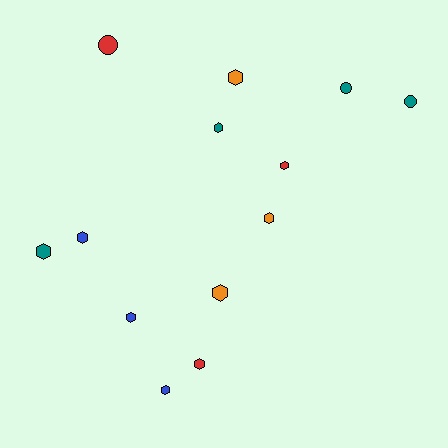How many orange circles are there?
There are no orange circles.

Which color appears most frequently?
Teal, with 4 objects.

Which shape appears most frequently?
Hexagon, with 10 objects.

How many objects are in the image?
There are 13 objects.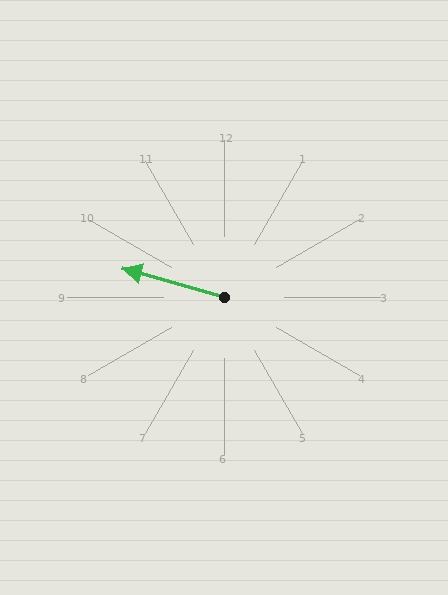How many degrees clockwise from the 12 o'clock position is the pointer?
Approximately 286 degrees.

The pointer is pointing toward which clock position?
Roughly 10 o'clock.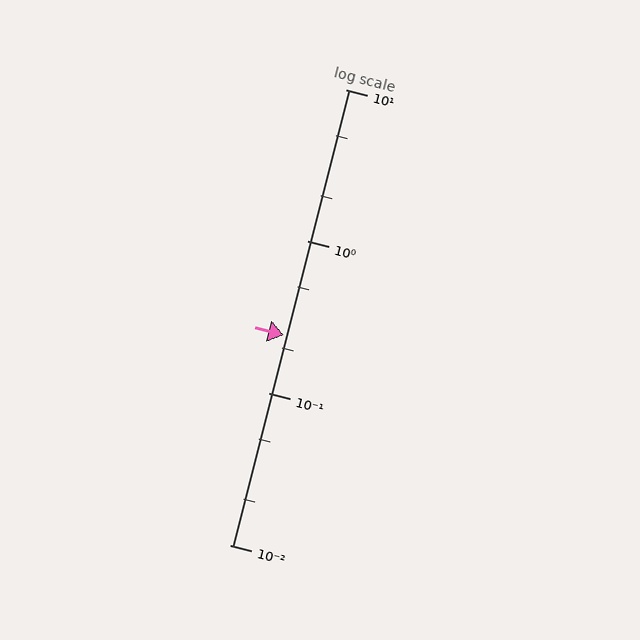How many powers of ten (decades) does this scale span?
The scale spans 3 decades, from 0.01 to 10.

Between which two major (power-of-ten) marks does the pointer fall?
The pointer is between 0.1 and 1.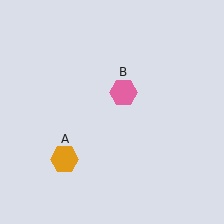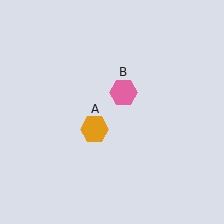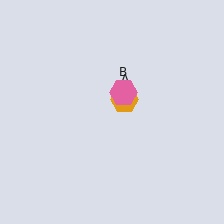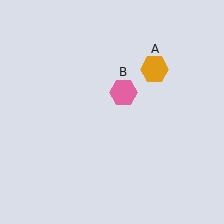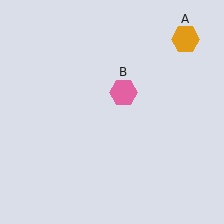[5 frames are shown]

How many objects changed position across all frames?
1 object changed position: orange hexagon (object A).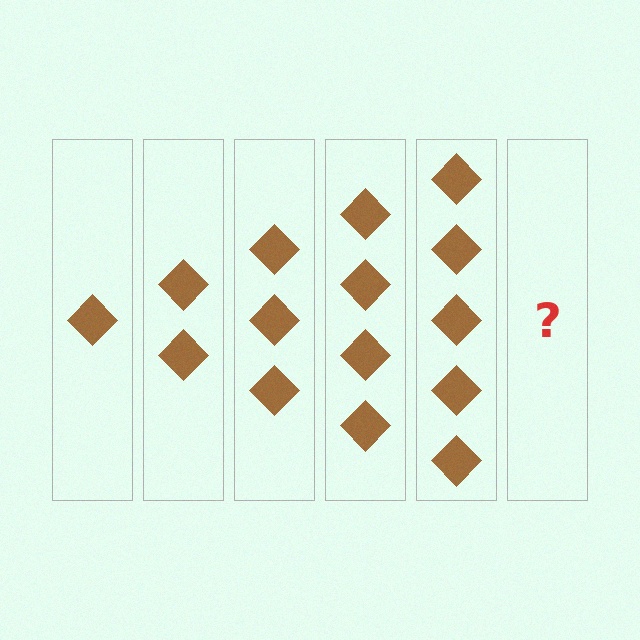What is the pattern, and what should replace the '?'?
The pattern is that each step adds one more diamond. The '?' should be 6 diamonds.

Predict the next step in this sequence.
The next step is 6 diamonds.